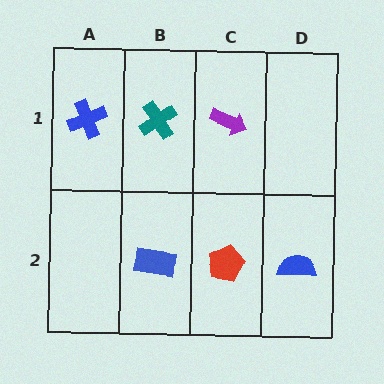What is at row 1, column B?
A teal cross.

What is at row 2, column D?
A blue semicircle.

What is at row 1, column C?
A purple arrow.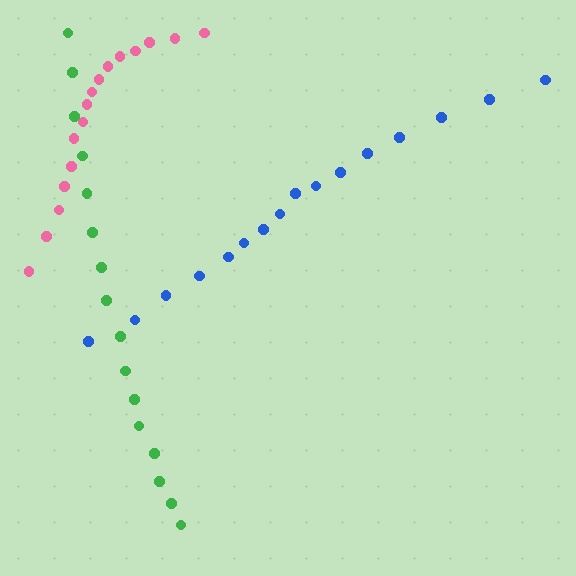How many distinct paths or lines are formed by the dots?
There are 3 distinct paths.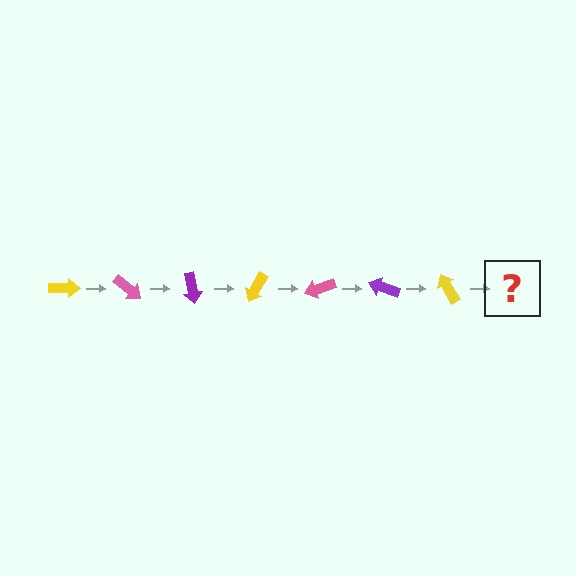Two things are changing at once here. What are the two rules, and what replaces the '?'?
The two rules are that it rotates 40 degrees each step and the color cycles through yellow, pink, and purple. The '?' should be a pink arrow, rotated 280 degrees from the start.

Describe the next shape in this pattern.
It should be a pink arrow, rotated 280 degrees from the start.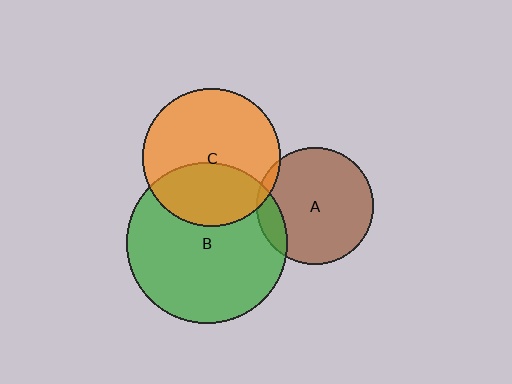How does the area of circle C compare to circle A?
Approximately 1.4 times.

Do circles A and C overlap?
Yes.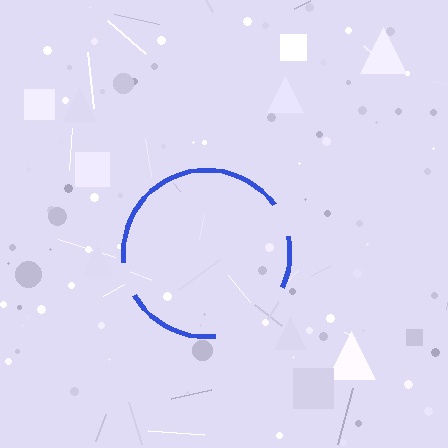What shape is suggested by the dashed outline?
The dashed outline suggests a circle.